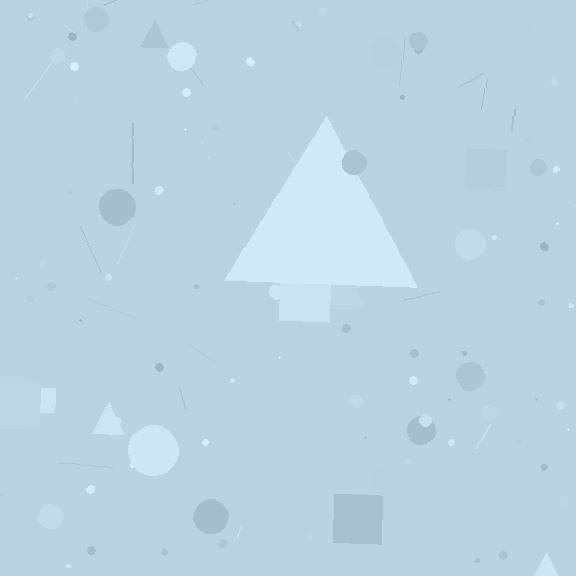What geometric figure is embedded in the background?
A triangle is embedded in the background.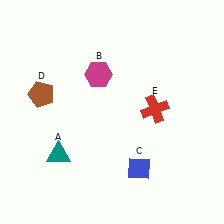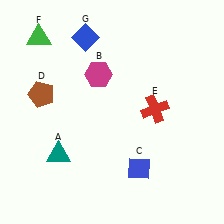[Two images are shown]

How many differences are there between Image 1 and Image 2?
There are 2 differences between the two images.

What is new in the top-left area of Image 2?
A blue diamond (G) was added in the top-left area of Image 2.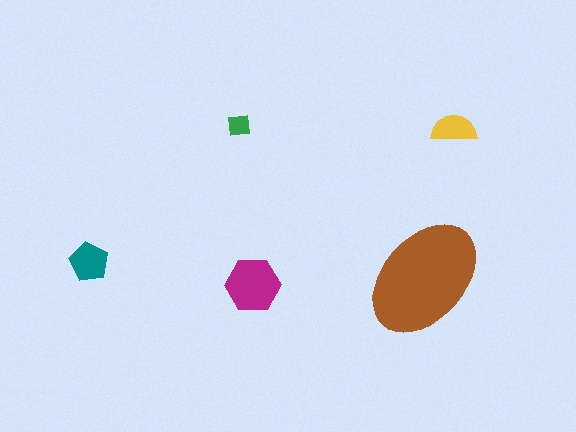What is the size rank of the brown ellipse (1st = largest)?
1st.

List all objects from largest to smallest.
The brown ellipse, the magenta hexagon, the teal pentagon, the yellow semicircle, the green square.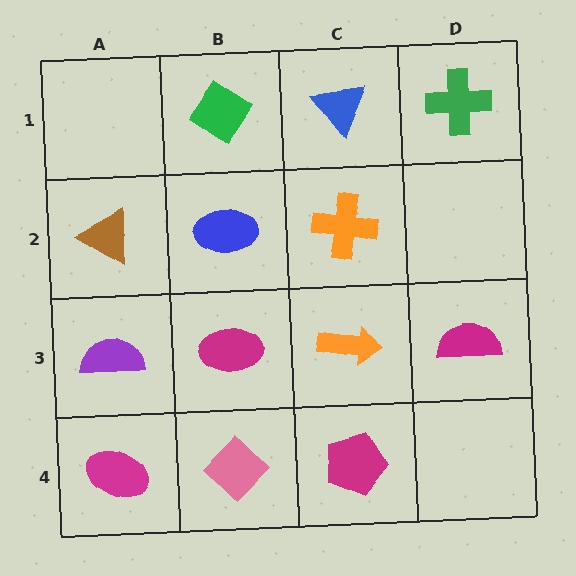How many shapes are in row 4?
3 shapes.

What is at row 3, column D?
A magenta semicircle.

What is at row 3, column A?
A purple semicircle.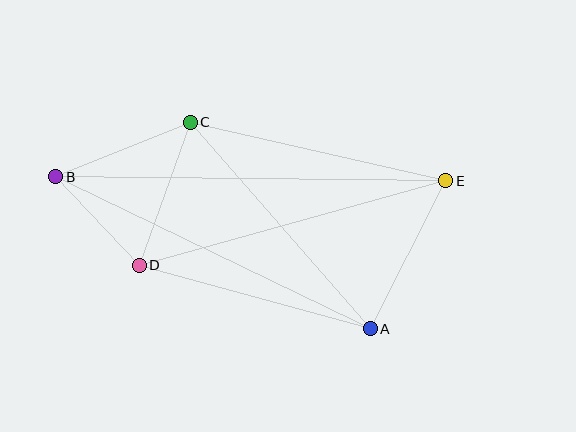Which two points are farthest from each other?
Points B and E are farthest from each other.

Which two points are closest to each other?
Points B and D are closest to each other.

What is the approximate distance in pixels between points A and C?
The distance between A and C is approximately 274 pixels.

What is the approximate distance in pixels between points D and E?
The distance between D and E is approximately 318 pixels.